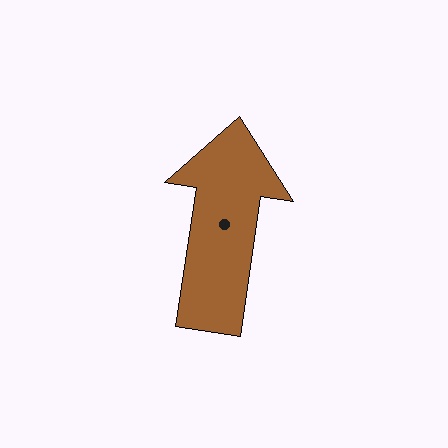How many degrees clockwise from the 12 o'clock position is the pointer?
Approximately 8 degrees.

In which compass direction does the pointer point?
North.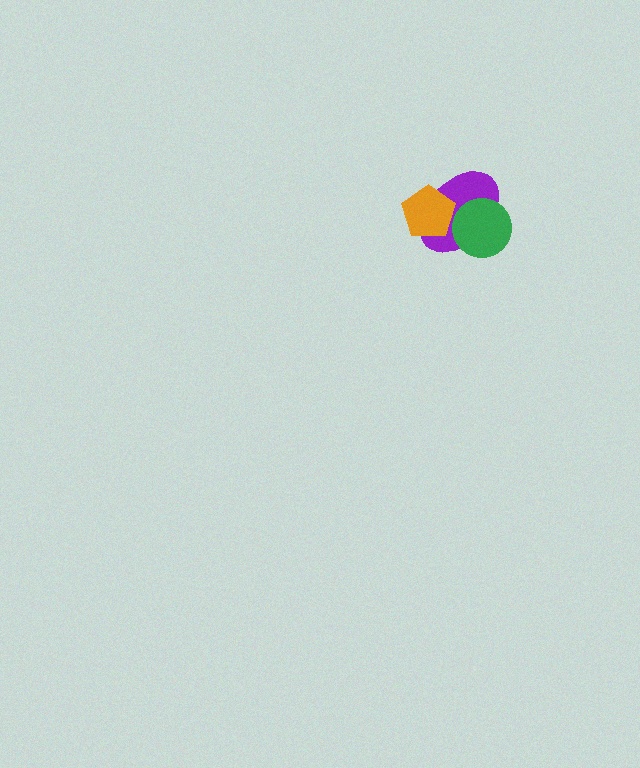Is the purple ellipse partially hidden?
Yes, it is partially covered by another shape.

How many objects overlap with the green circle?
1 object overlaps with the green circle.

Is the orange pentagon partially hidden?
No, no other shape covers it.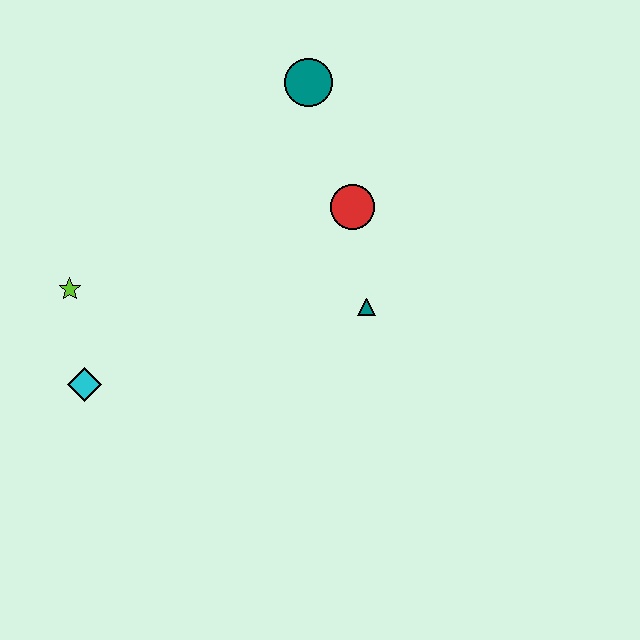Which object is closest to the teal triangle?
The red circle is closest to the teal triangle.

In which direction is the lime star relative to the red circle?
The lime star is to the left of the red circle.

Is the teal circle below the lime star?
No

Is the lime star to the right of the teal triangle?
No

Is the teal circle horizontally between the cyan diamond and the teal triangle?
Yes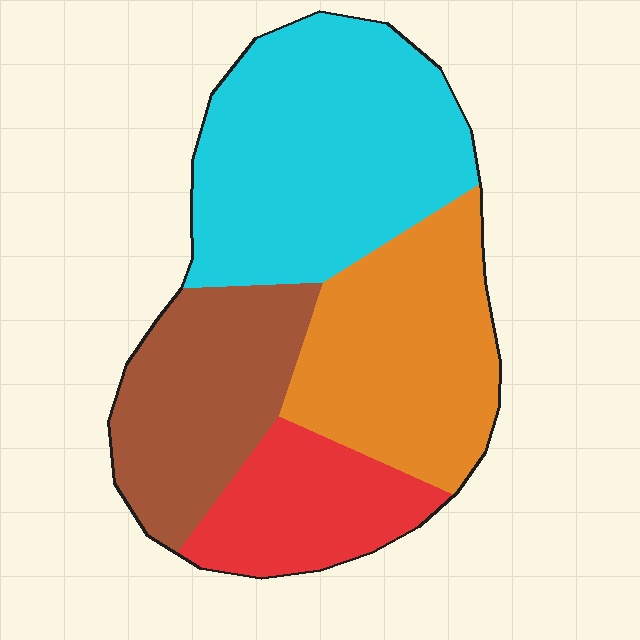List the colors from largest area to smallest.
From largest to smallest: cyan, orange, brown, red.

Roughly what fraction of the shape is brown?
Brown takes up about one fifth (1/5) of the shape.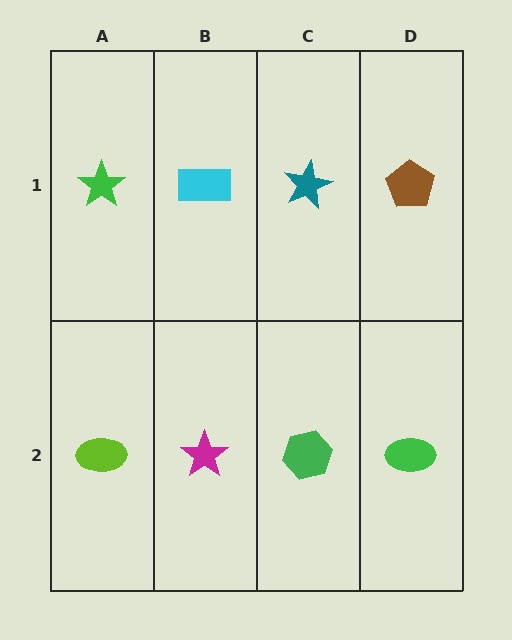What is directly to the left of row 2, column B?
A lime ellipse.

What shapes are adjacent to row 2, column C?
A teal star (row 1, column C), a magenta star (row 2, column B), a green ellipse (row 2, column D).